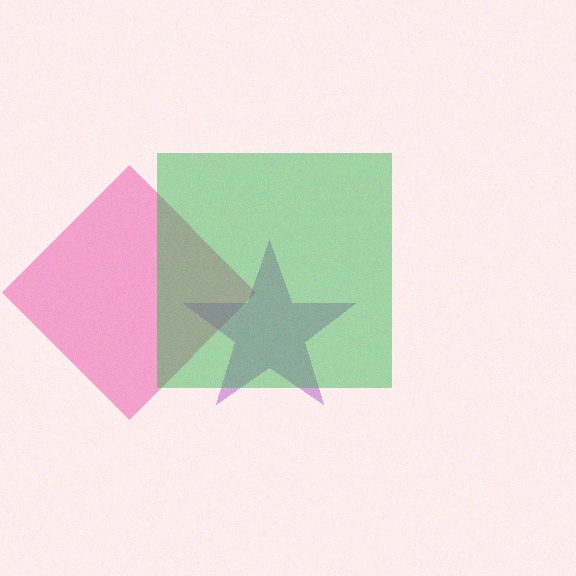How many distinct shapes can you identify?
There are 3 distinct shapes: a pink diamond, a purple star, a green square.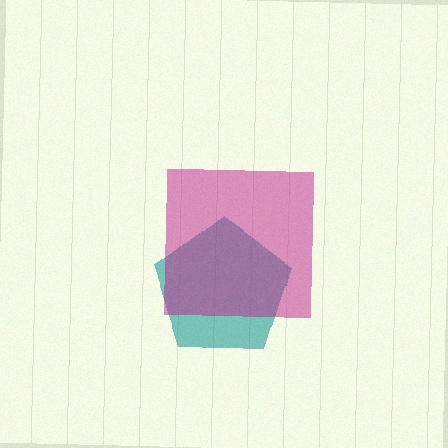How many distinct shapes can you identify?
There are 2 distinct shapes: a teal pentagon, a magenta square.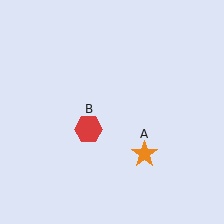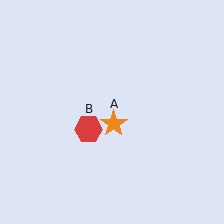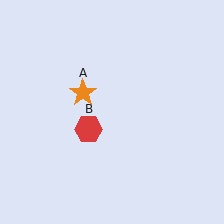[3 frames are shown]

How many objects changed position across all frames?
1 object changed position: orange star (object A).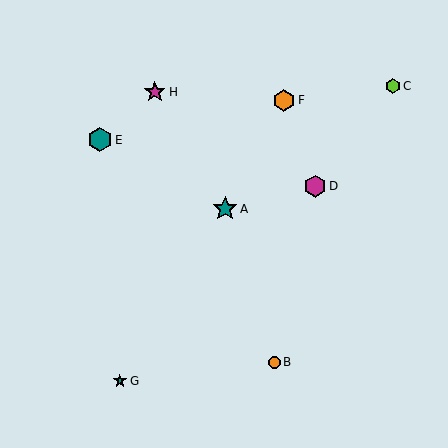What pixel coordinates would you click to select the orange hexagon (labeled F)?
Click at (284, 100) to select the orange hexagon F.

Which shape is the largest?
The teal hexagon (labeled E) is the largest.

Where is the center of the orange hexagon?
The center of the orange hexagon is at (284, 100).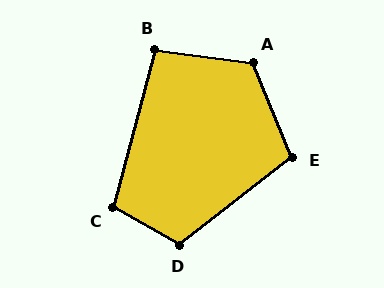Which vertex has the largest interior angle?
A, at approximately 120 degrees.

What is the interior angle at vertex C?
Approximately 104 degrees (obtuse).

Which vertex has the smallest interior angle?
B, at approximately 97 degrees.